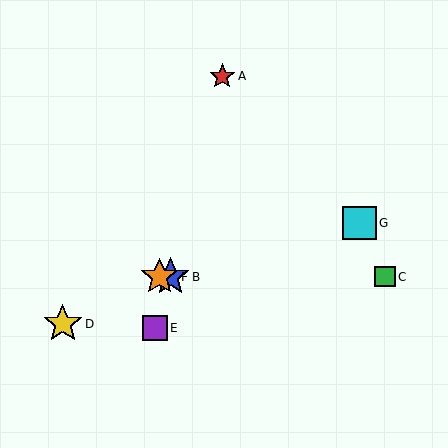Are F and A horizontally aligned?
No, F is at y≈277 and A is at y≈76.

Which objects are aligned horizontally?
Objects B, C, F are aligned horizontally.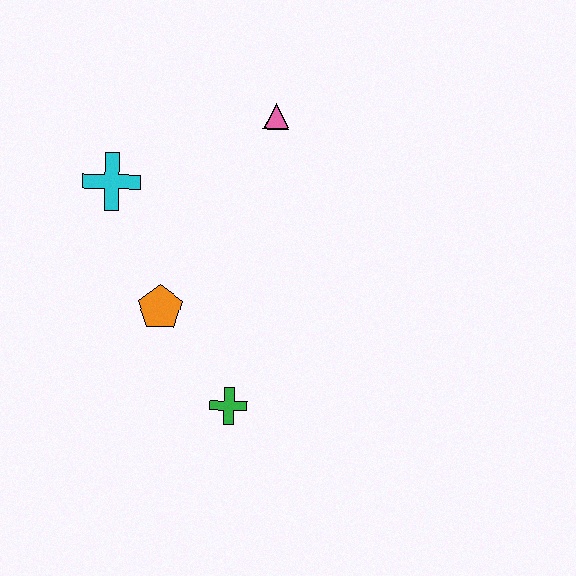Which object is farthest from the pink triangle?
The green cross is farthest from the pink triangle.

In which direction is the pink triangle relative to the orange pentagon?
The pink triangle is above the orange pentagon.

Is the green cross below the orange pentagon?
Yes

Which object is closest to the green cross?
The orange pentagon is closest to the green cross.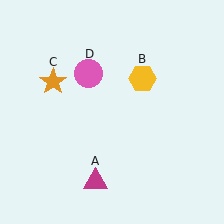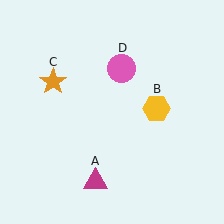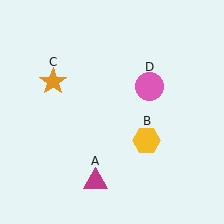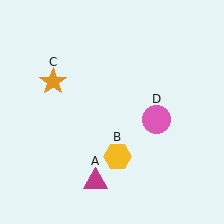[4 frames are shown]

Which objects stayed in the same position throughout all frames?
Magenta triangle (object A) and orange star (object C) remained stationary.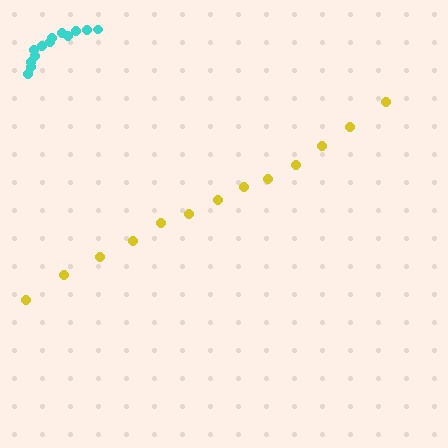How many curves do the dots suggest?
There are 2 distinct paths.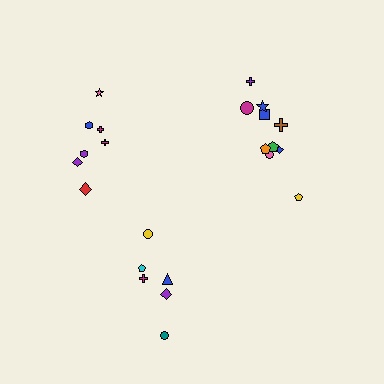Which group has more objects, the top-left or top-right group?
The top-right group.